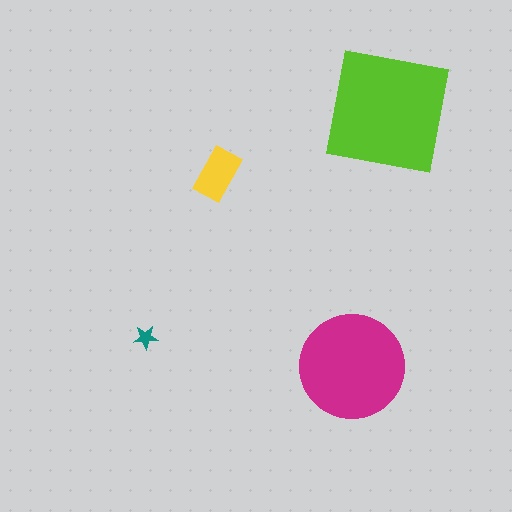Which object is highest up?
The lime square is topmost.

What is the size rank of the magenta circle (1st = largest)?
2nd.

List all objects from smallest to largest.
The teal star, the yellow rectangle, the magenta circle, the lime square.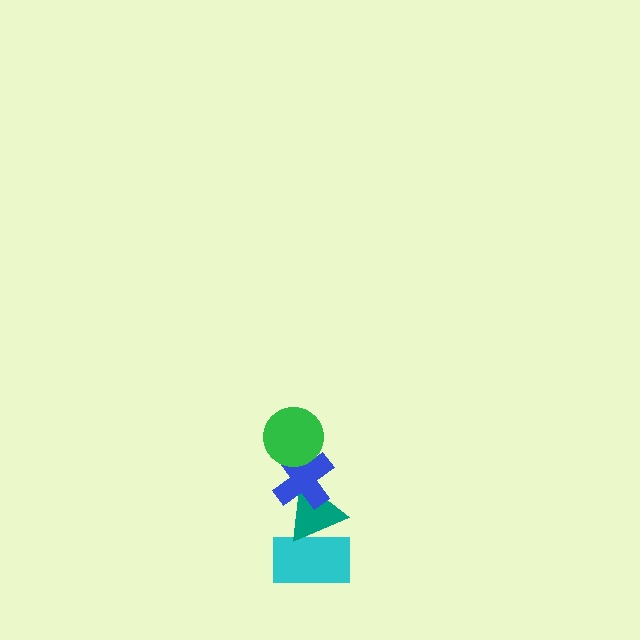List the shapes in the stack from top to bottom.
From top to bottom: the green circle, the blue cross, the teal triangle, the cyan rectangle.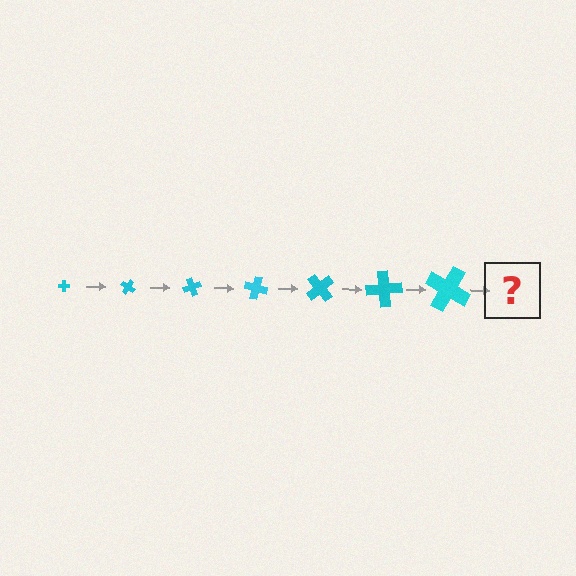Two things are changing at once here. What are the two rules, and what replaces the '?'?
The two rules are that the cross grows larger each step and it rotates 35 degrees each step. The '?' should be a cross, larger than the previous one and rotated 245 degrees from the start.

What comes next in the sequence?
The next element should be a cross, larger than the previous one and rotated 245 degrees from the start.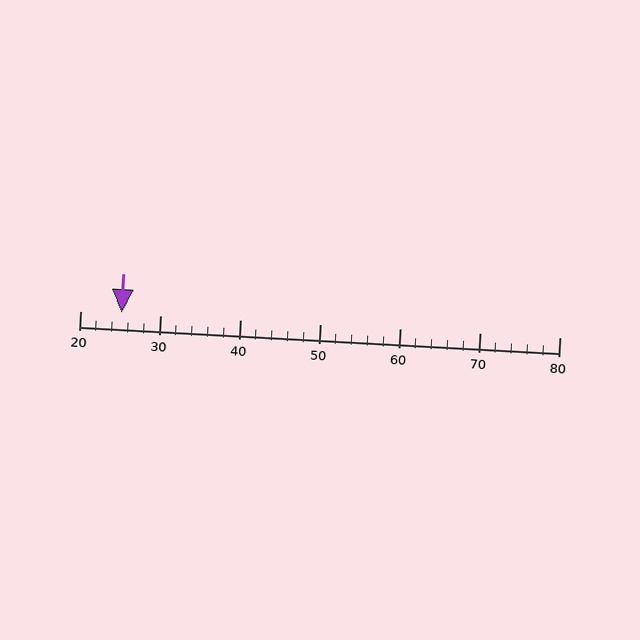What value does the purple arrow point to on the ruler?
The purple arrow points to approximately 25.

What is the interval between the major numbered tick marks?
The major tick marks are spaced 10 units apart.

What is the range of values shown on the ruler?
The ruler shows values from 20 to 80.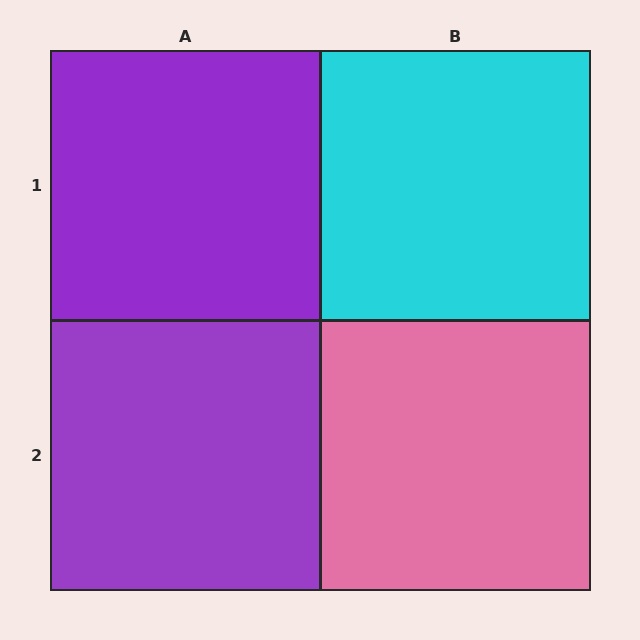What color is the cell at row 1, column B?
Cyan.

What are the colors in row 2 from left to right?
Purple, pink.